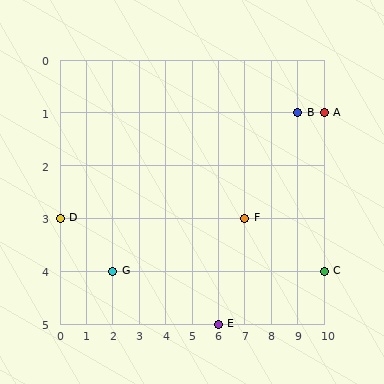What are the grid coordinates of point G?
Point G is at grid coordinates (2, 4).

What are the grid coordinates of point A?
Point A is at grid coordinates (10, 1).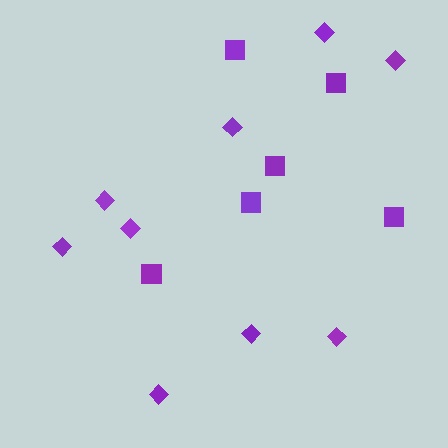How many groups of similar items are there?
There are 2 groups: one group of diamonds (9) and one group of squares (6).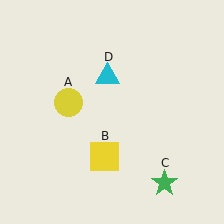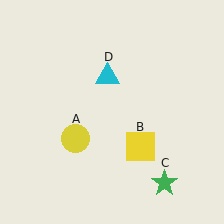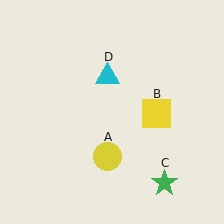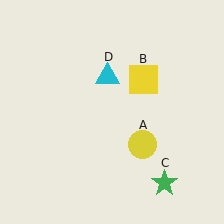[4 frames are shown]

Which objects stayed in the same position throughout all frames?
Green star (object C) and cyan triangle (object D) remained stationary.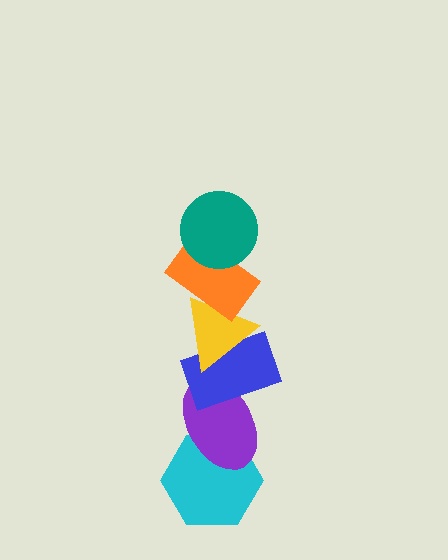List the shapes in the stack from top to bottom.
From top to bottom: the teal circle, the orange rectangle, the yellow triangle, the blue rectangle, the purple ellipse, the cyan hexagon.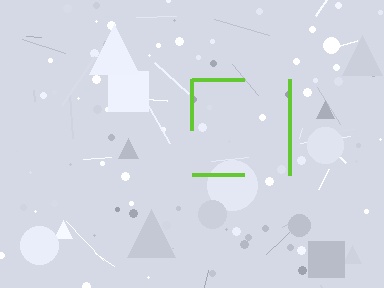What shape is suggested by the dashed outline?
The dashed outline suggests a square.